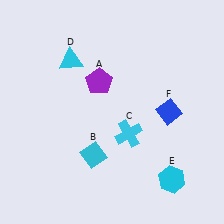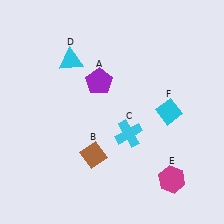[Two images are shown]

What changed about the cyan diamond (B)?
In Image 1, B is cyan. In Image 2, it changed to brown.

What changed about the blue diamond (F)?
In Image 1, F is blue. In Image 2, it changed to cyan.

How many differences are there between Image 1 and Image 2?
There are 3 differences between the two images.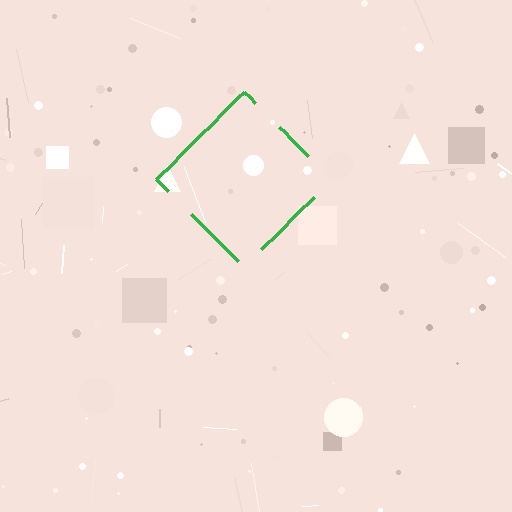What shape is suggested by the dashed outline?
The dashed outline suggests a diamond.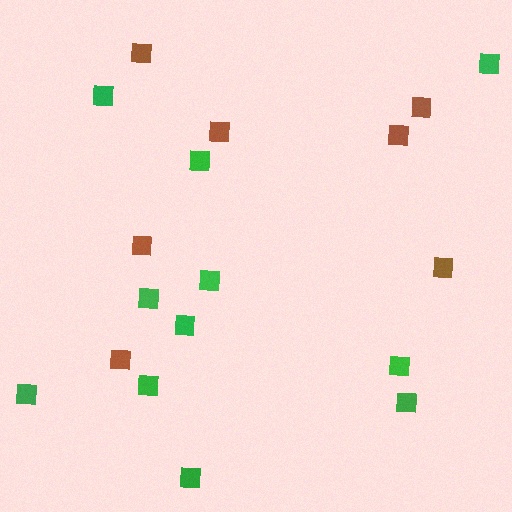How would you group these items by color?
There are 2 groups: one group of brown squares (7) and one group of green squares (11).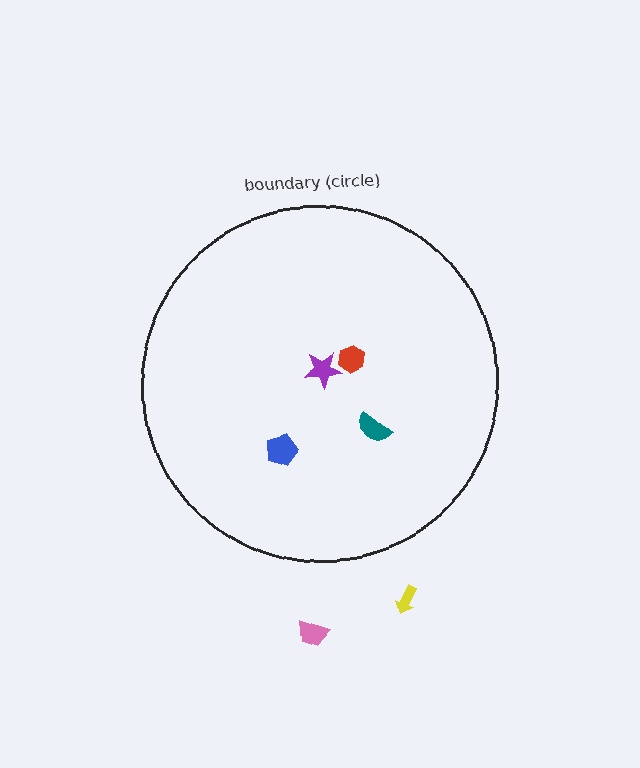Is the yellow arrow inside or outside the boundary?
Outside.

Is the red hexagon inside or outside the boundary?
Inside.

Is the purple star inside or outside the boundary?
Inside.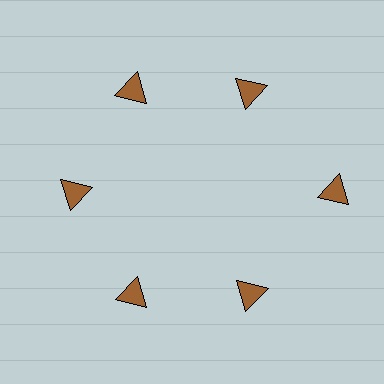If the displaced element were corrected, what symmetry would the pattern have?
It would have 6-fold rotational symmetry — the pattern would map onto itself every 60 degrees.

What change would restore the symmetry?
The symmetry would be restored by moving it inward, back onto the ring so that all 6 triangles sit at equal angles and equal distance from the center.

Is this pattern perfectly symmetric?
No. The 6 brown triangles are arranged in a ring, but one element near the 3 o'clock position is pushed outward from the center, breaking the 6-fold rotational symmetry.